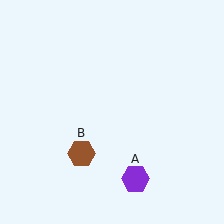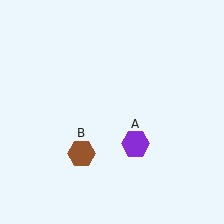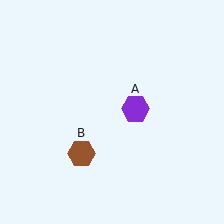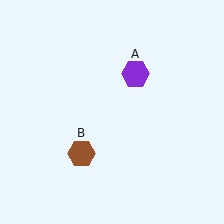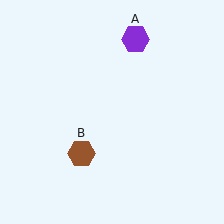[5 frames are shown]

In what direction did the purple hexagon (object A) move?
The purple hexagon (object A) moved up.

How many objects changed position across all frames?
1 object changed position: purple hexagon (object A).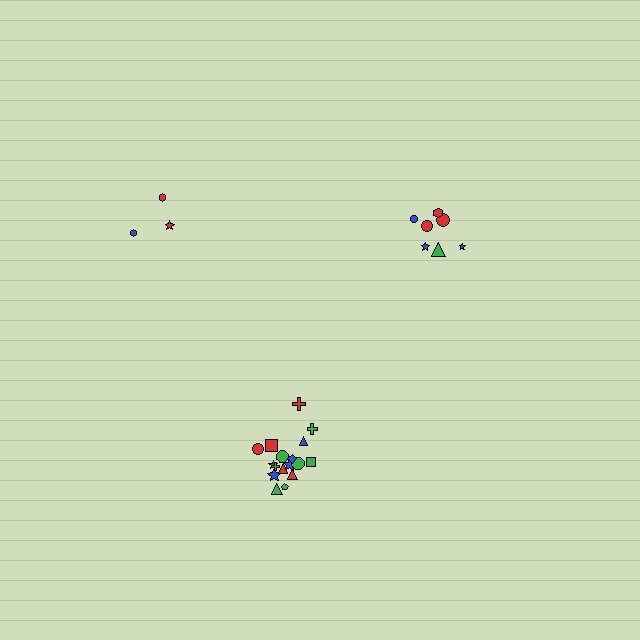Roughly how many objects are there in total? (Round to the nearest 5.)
Roughly 30 objects in total.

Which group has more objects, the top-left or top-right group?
The top-right group.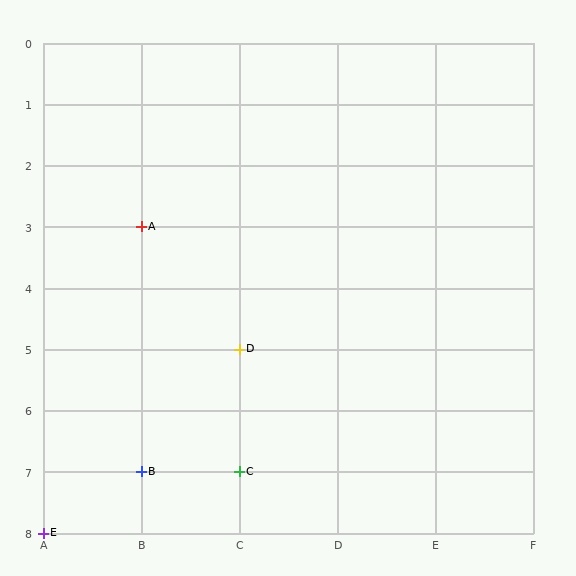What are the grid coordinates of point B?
Point B is at grid coordinates (B, 7).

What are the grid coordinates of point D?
Point D is at grid coordinates (C, 5).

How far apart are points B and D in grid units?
Points B and D are 1 column and 2 rows apart (about 2.2 grid units diagonally).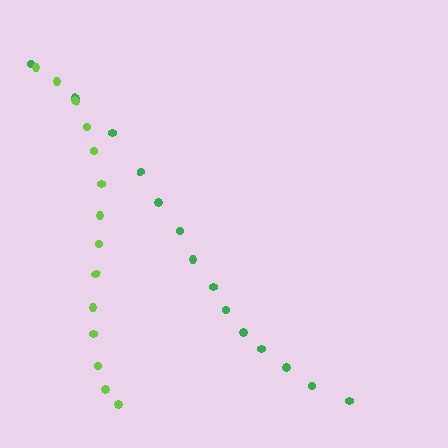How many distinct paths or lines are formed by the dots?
There are 2 distinct paths.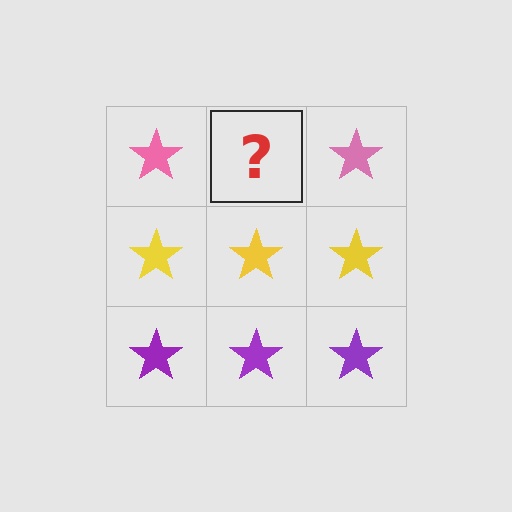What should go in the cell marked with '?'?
The missing cell should contain a pink star.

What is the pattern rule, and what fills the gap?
The rule is that each row has a consistent color. The gap should be filled with a pink star.